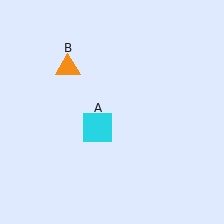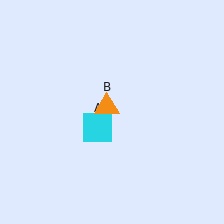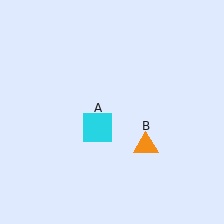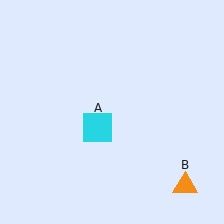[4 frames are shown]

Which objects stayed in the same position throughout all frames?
Cyan square (object A) remained stationary.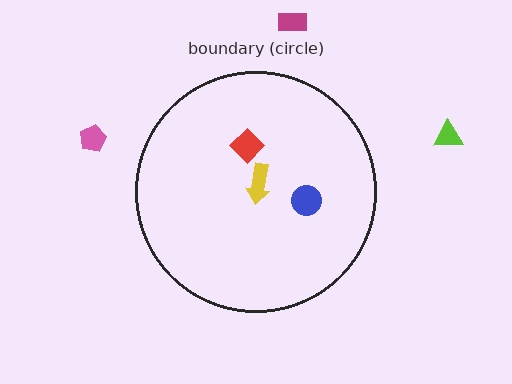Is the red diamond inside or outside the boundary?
Inside.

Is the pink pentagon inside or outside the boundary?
Outside.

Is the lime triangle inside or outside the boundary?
Outside.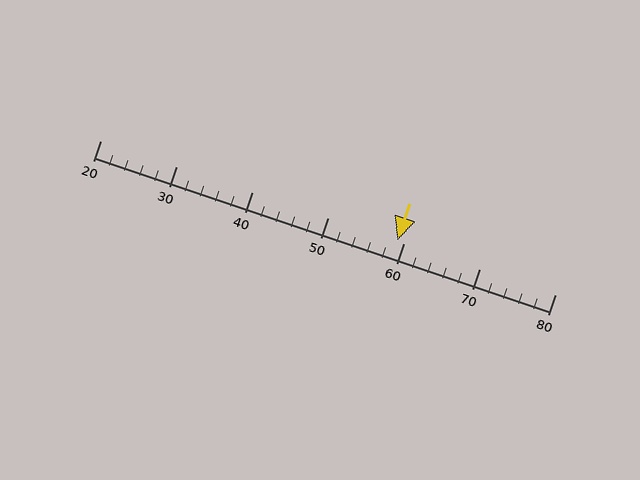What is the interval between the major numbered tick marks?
The major tick marks are spaced 10 units apart.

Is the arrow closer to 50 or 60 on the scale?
The arrow is closer to 60.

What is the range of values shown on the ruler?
The ruler shows values from 20 to 80.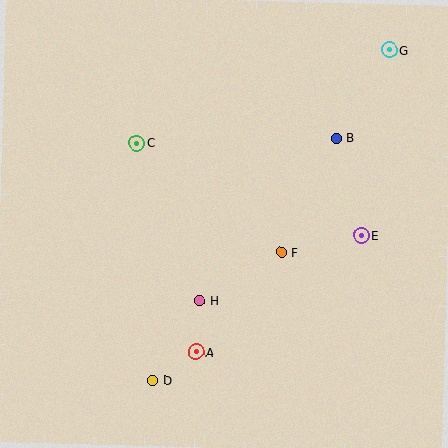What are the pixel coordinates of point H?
Point H is at (200, 300).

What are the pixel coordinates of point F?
Point F is at (281, 252).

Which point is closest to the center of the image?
Point F at (281, 252) is closest to the center.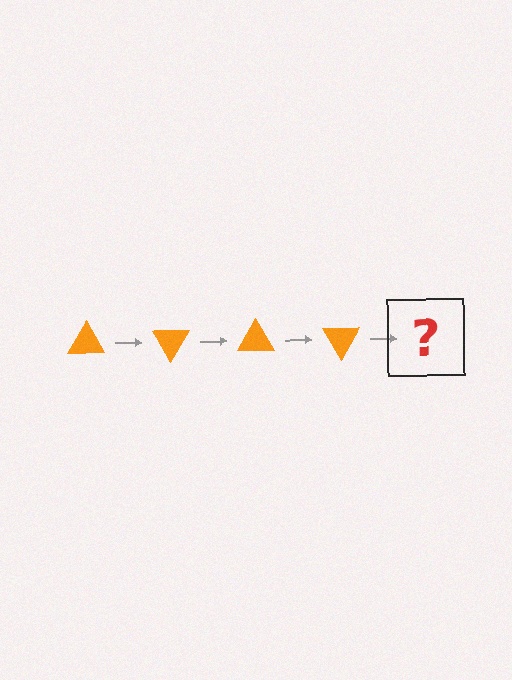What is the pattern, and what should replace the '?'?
The pattern is that the triangle rotates 60 degrees each step. The '?' should be an orange triangle rotated 240 degrees.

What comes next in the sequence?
The next element should be an orange triangle rotated 240 degrees.